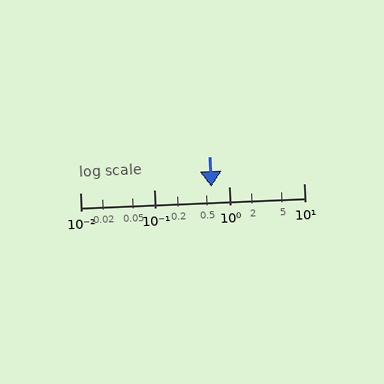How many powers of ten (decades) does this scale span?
The scale spans 3 decades, from 0.01 to 10.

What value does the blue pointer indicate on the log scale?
The pointer indicates approximately 0.57.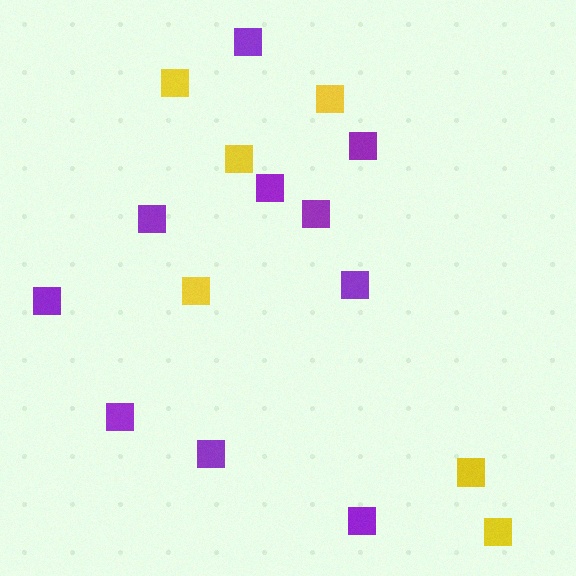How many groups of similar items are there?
There are 2 groups: one group of purple squares (10) and one group of yellow squares (6).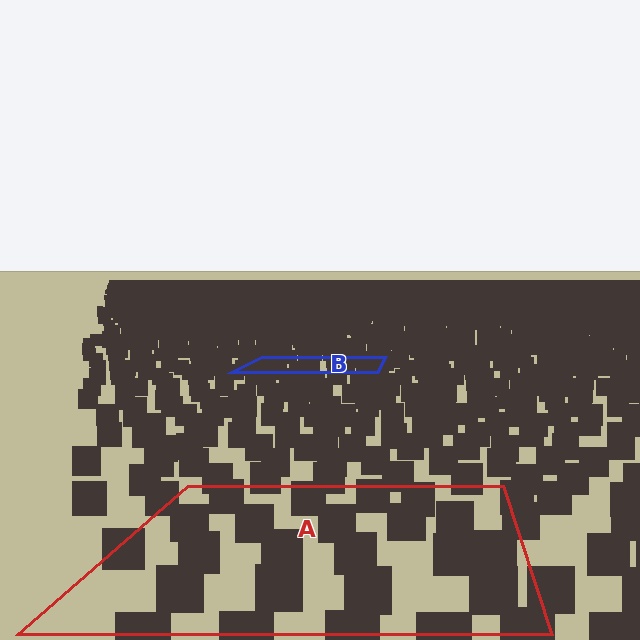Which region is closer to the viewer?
Region A is closer. The texture elements there are larger and more spread out.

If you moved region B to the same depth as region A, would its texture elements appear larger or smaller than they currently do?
They would appear larger. At a closer depth, the same texture elements are projected at a bigger on-screen size.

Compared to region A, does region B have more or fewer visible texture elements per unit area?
Region B has more texture elements per unit area — they are packed more densely because it is farther away.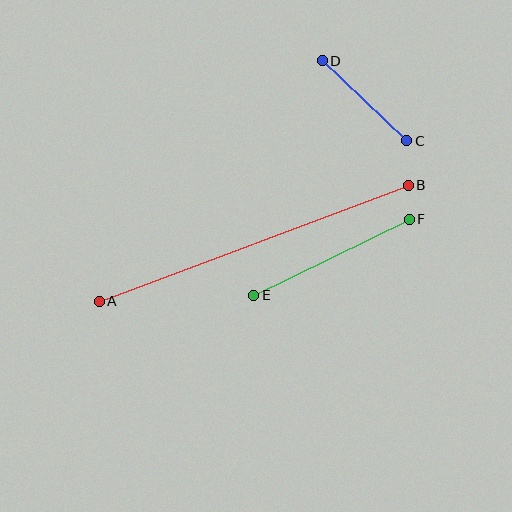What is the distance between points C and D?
The distance is approximately 117 pixels.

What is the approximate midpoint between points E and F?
The midpoint is at approximately (331, 257) pixels.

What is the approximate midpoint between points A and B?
The midpoint is at approximately (254, 243) pixels.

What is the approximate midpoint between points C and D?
The midpoint is at approximately (364, 101) pixels.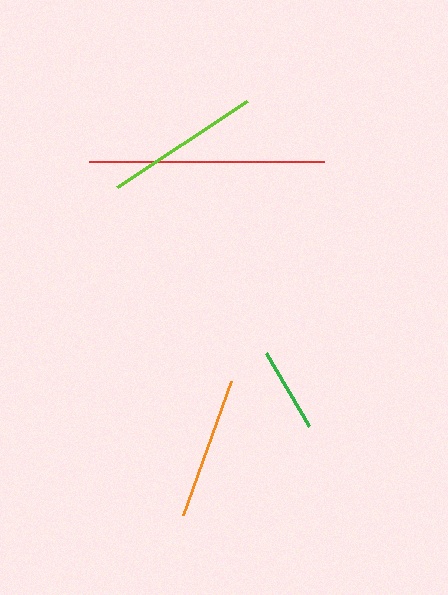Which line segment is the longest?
The red line is the longest at approximately 235 pixels.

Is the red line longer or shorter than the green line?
The red line is longer than the green line.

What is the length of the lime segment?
The lime segment is approximately 155 pixels long.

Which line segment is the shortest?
The green line is the shortest at approximately 85 pixels.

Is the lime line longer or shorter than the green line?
The lime line is longer than the green line.